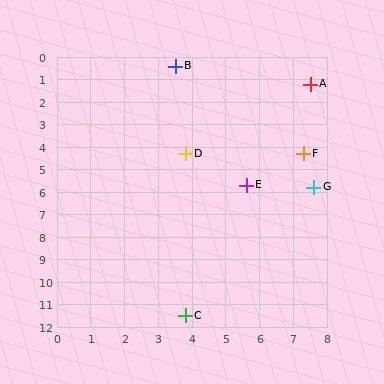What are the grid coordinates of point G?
Point G is at approximately (7.6, 5.8).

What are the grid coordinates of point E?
Point E is at approximately (5.6, 5.7).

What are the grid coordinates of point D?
Point D is at approximately (3.8, 4.3).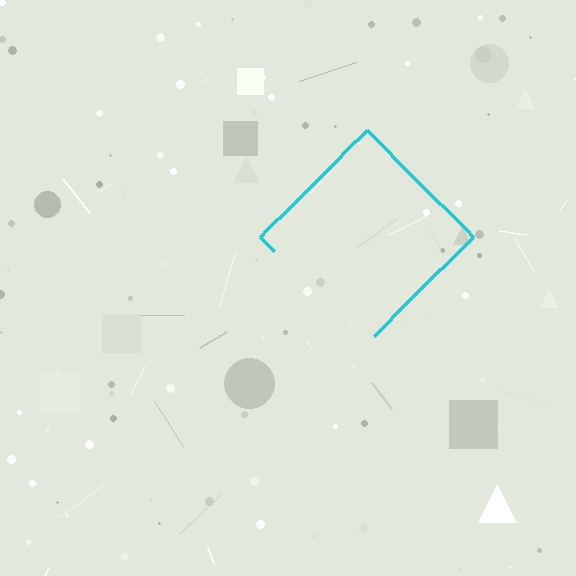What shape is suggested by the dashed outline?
The dashed outline suggests a diamond.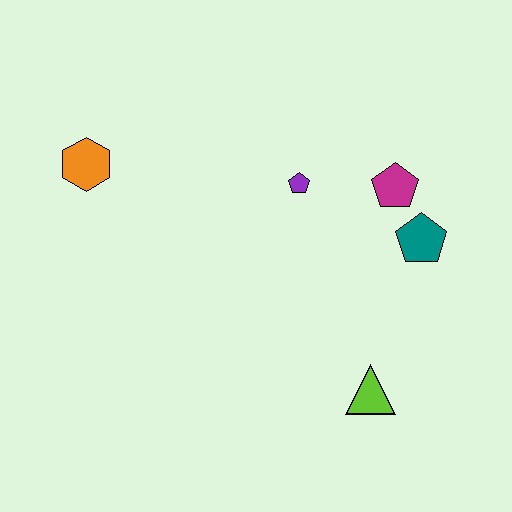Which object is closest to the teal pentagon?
The magenta pentagon is closest to the teal pentagon.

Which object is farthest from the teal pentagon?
The orange hexagon is farthest from the teal pentagon.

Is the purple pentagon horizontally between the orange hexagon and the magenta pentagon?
Yes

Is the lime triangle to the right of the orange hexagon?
Yes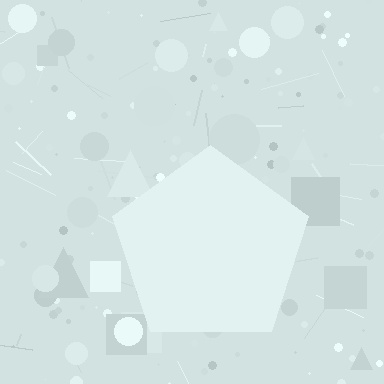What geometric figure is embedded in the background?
A pentagon is embedded in the background.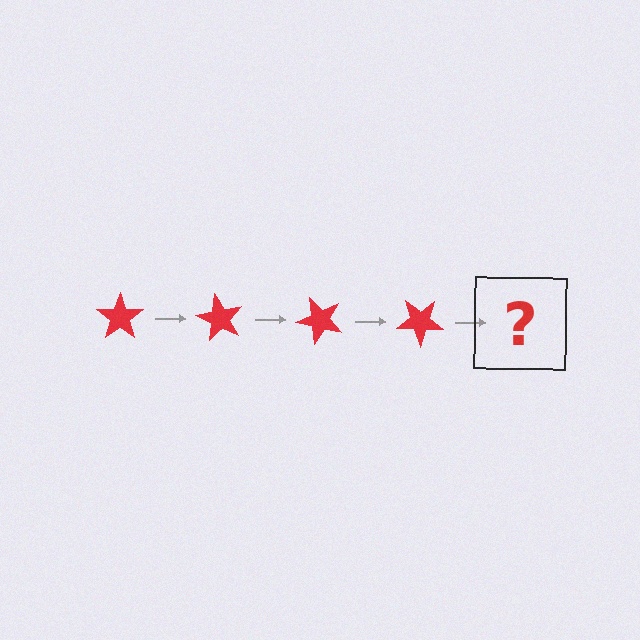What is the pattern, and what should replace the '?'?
The pattern is that the star rotates 60 degrees each step. The '?' should be a red star rotated 240 degrees.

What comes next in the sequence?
The next element should be a red star rotated 240 degrees.